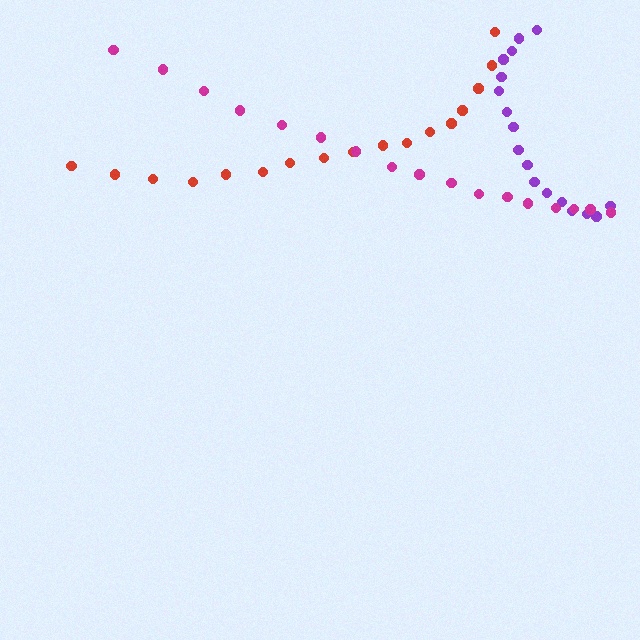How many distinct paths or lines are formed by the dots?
There are 3 distinct paths.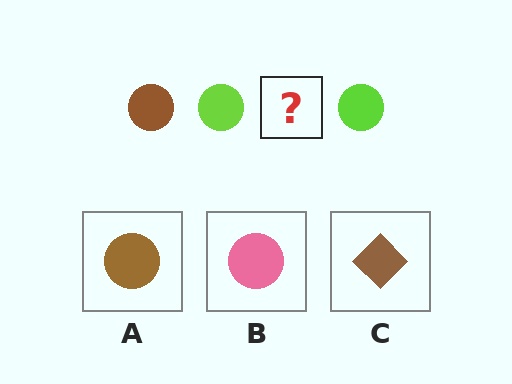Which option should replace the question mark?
Option A.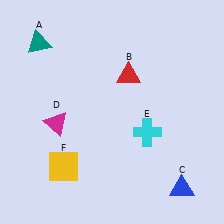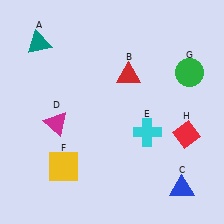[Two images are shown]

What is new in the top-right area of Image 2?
A green circle (G) was added in the top-right area of Image 2.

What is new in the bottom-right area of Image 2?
A red diamond (H) was added in the bottom-right area of Image 2.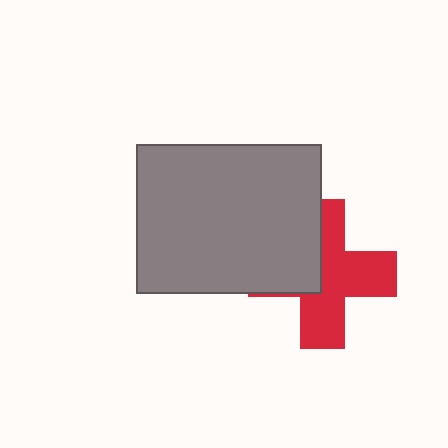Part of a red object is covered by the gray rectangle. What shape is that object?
It is a cross.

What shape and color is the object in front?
The object in front is a gray rectangle.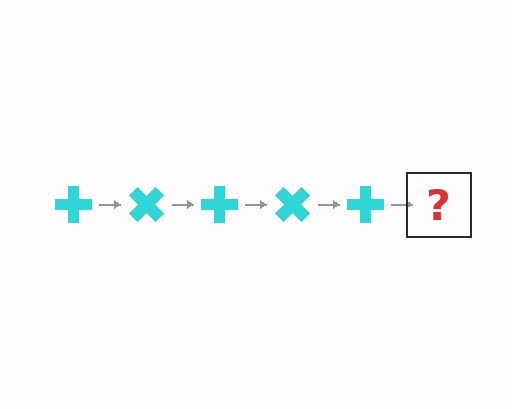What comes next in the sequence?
The next element should be a cyan cross rotated 225 degrees.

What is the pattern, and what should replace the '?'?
The pattern is that the cross rotates 45 degrees each step. The '?' should be a cyan cross rotated 225 degrees.